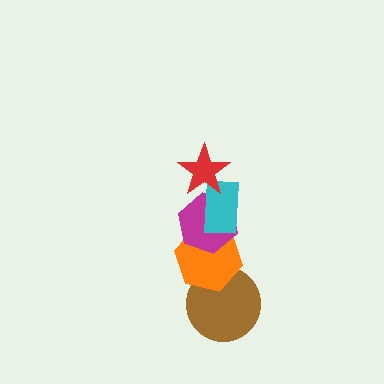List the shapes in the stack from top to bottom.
From top to bottom: the red star, the cyan rectangle, the magenta hexagon, the orange hexagon, the brown circle.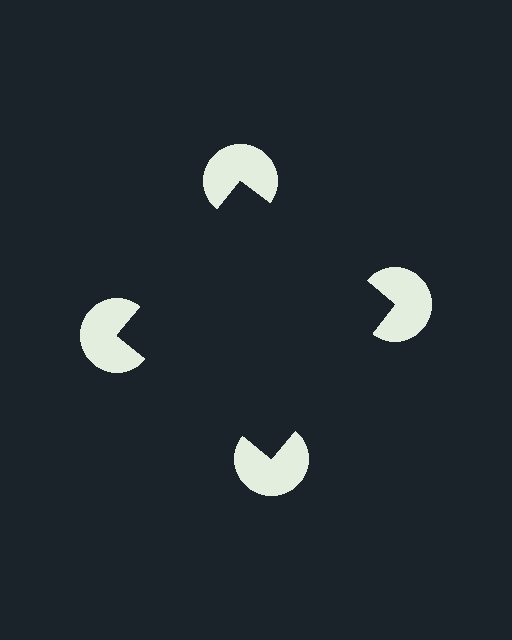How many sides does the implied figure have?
4 sides.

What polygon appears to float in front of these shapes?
An illusory square — its edges are inferred from the aligned wedge cuts in the pac-man discs, not physically drawn.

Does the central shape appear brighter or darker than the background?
It typically appears slightly darker than the background, even though no actual brightness change is drawn.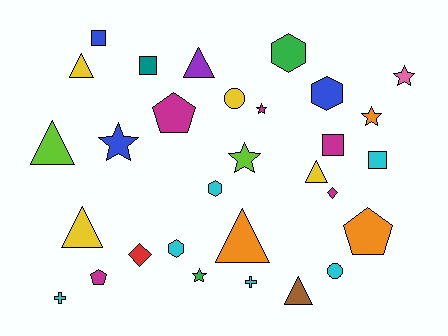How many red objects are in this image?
There is 1 red object.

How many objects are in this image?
There are 30 objects.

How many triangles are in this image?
There are 7 triangles.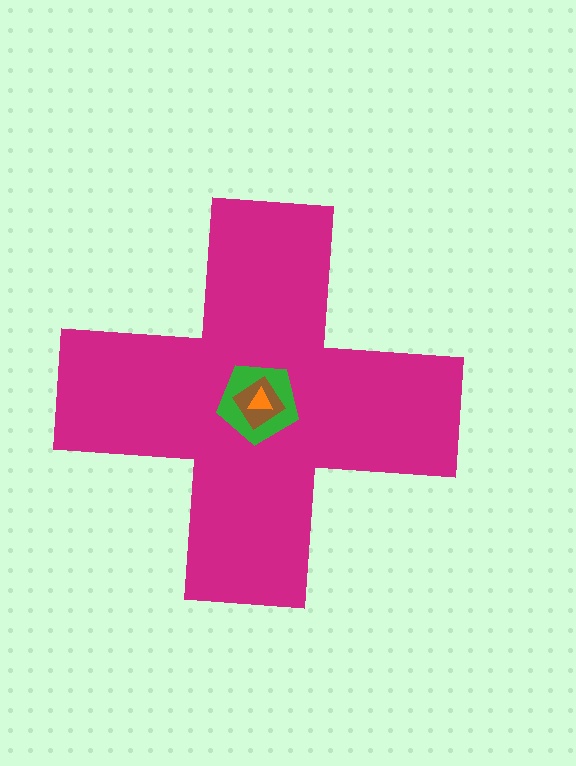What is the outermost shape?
The magenta cross.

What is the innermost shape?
The orange triangle.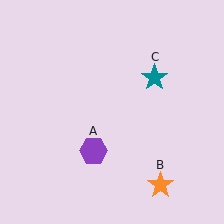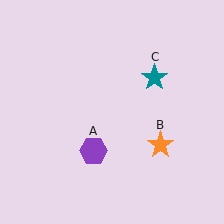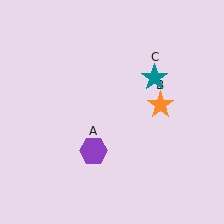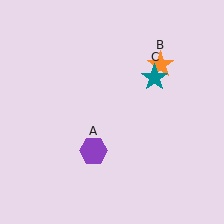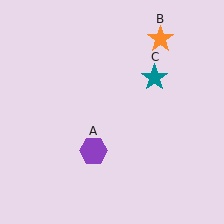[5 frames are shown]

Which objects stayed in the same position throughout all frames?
Purple hexagon (object A) and teal star (object C) remained stationary.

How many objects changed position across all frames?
1 object changed position: orange star (object B).